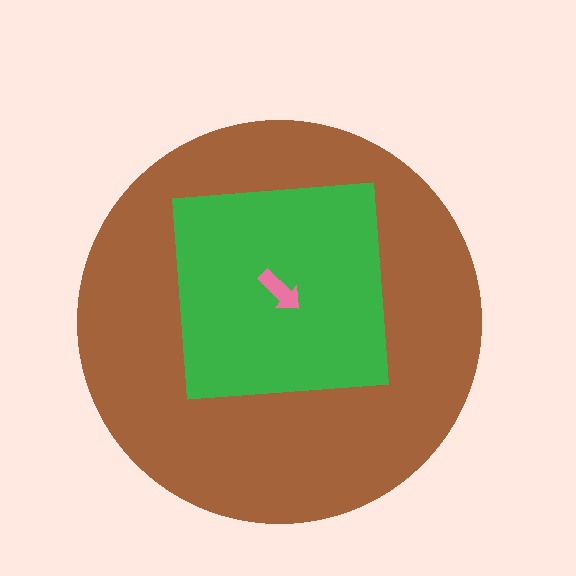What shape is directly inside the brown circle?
The green square.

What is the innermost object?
The pink arrow.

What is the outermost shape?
The brown circle.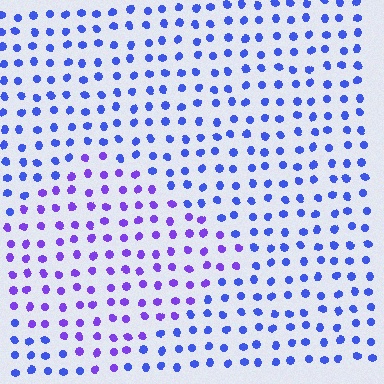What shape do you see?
I see a diamond.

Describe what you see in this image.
The image is filled with small blue elements in a uniform arrangement. A diamond-shaped region is visible where the elements are tinted to a slightly different hue, forming a subtle color boundary.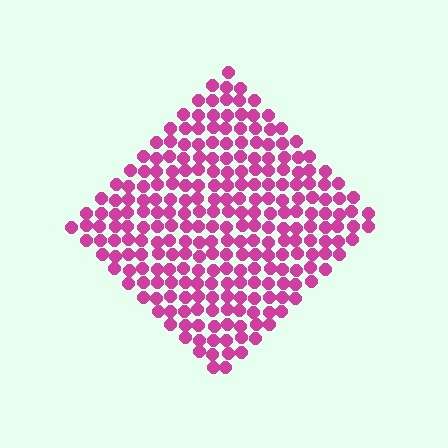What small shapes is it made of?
It is made of small circles.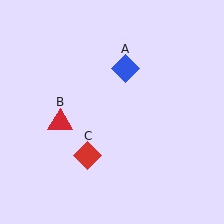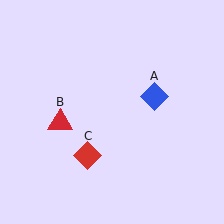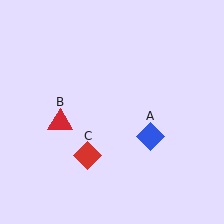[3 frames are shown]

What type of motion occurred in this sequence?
The blue diamond (object A) rotated clockwise around the center of the scene.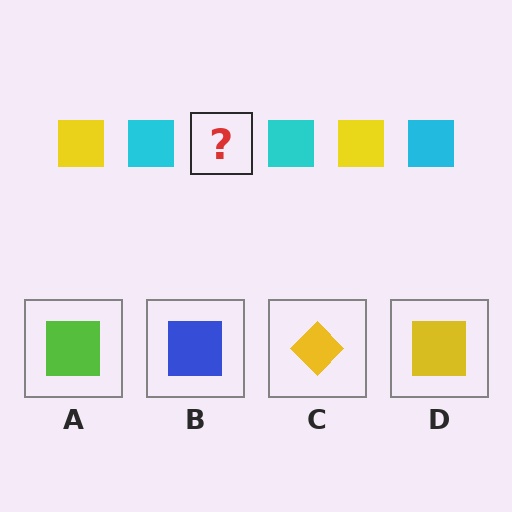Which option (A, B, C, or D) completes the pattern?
D.